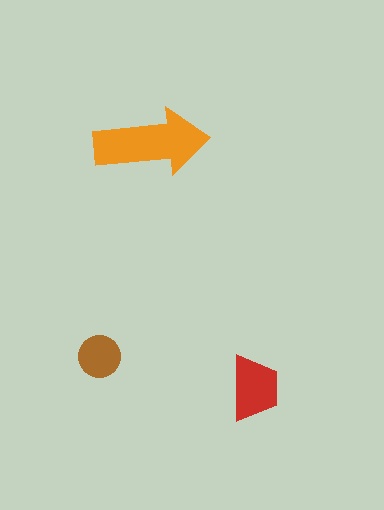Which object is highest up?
The orange arrow is topmost.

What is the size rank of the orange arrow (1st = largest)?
1st.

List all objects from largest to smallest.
The orange arrow, the red trapezoid, the brown circle.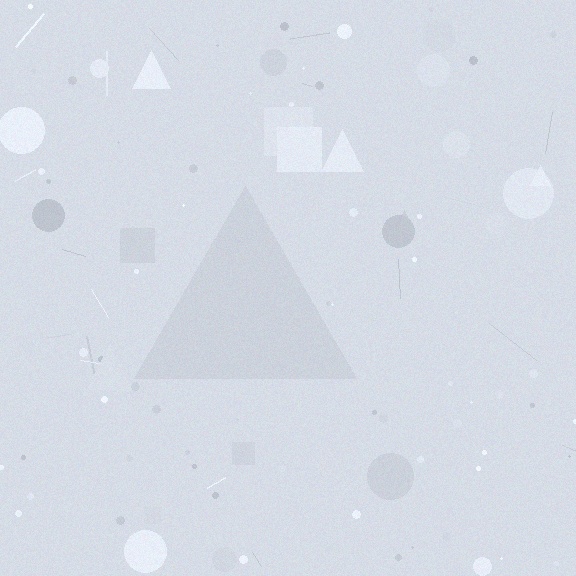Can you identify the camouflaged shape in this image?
The camouflaged shape is a triangle.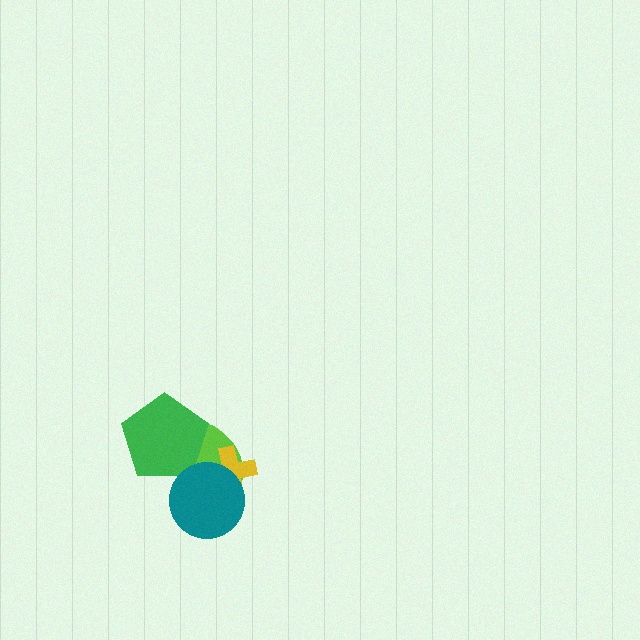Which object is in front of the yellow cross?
The teal circle is in front of the yellow cross.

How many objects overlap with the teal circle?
3 objects overlap with the teal circle.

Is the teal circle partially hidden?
No, no other shape covers it.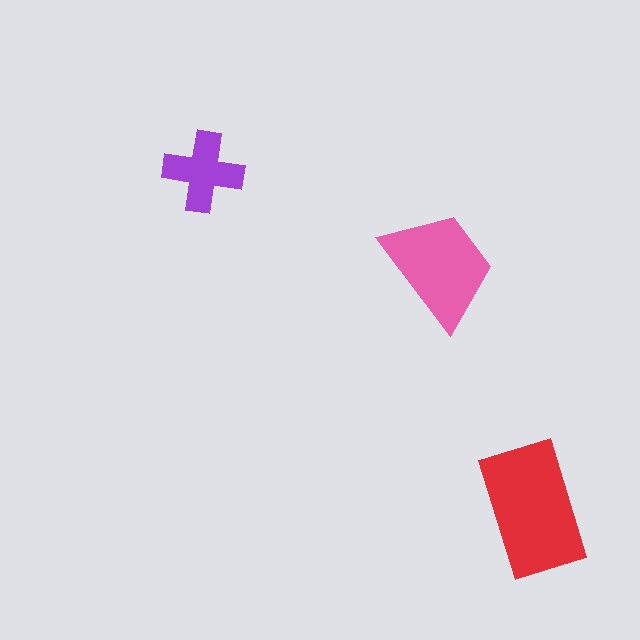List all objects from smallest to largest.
The purple cross, the pink trapezoid, the red rectangle.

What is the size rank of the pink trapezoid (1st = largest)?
2nd.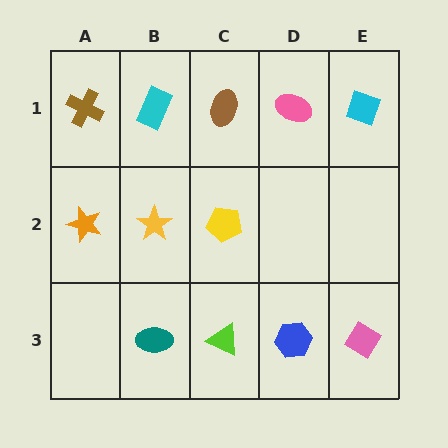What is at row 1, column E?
A cyan diamond.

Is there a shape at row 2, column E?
No, that cell is empty.